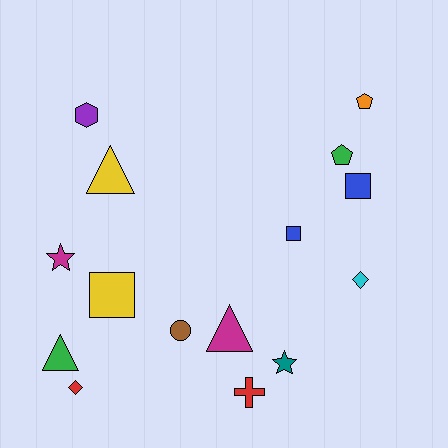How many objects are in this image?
There are 15 objects.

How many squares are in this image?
There are 3 squares.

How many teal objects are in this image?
There is 1 teal object.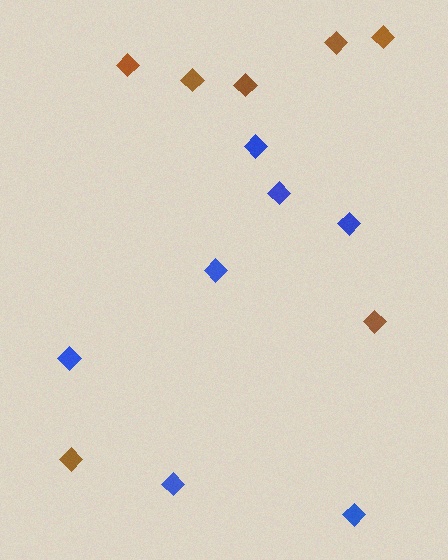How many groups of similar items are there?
There are 2 groups: one group of brown diamonds (7) and one group of blue diamonds (7).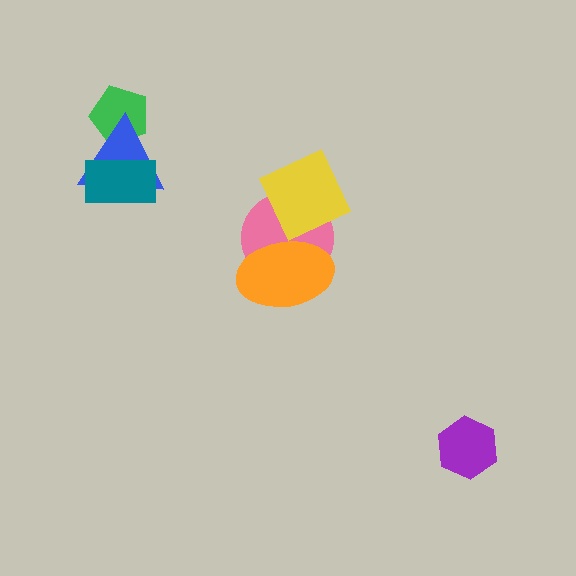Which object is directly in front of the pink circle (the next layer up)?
The yellow diamond is directly in front of the pink circle.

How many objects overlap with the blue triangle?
2 objects overlap with the blue triangle.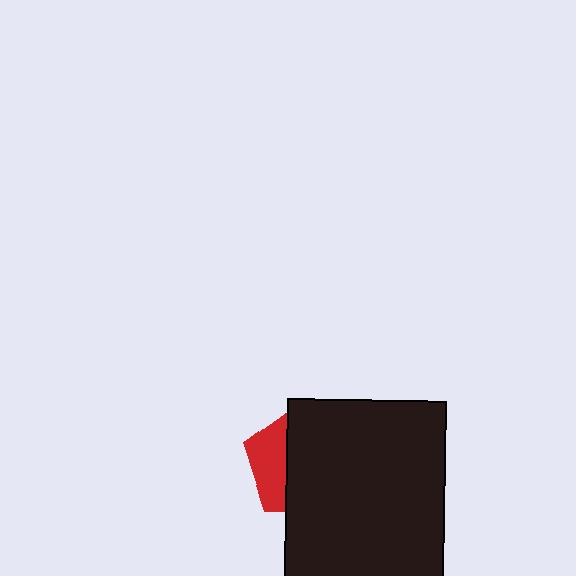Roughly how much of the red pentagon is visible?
A small part of it is visible (roughly 32%).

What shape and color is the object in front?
The object in front is a black rectangle.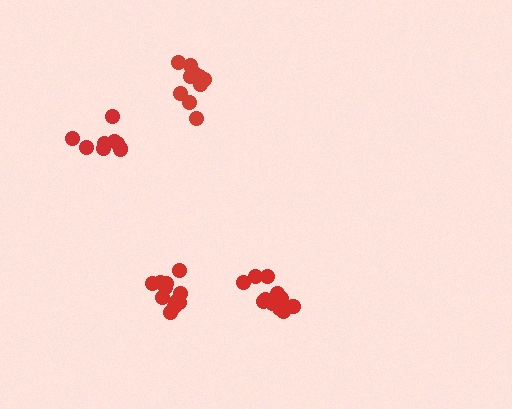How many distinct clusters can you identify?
There are 4 distinct clusters.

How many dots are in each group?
Group 1: 12 dots, Group 2: 9 dots, Group 3: 11 dots, Group 4: 13 dots (45 total).